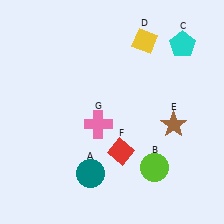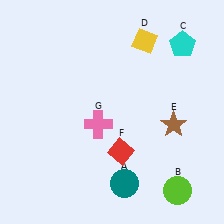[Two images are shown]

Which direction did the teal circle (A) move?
The teal circle (A) moved right.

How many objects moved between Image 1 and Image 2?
2 objects moved between the two images.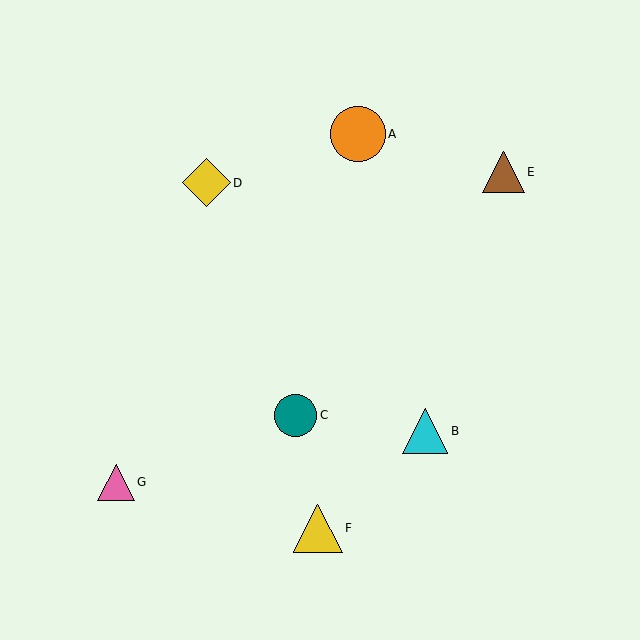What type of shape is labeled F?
Shape F is a yellow triangle.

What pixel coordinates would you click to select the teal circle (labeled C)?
Click at (296, 415) to select the teal circle C.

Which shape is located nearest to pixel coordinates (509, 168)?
The brown triangle (labeled E) at (503, 172) is nearest to that location.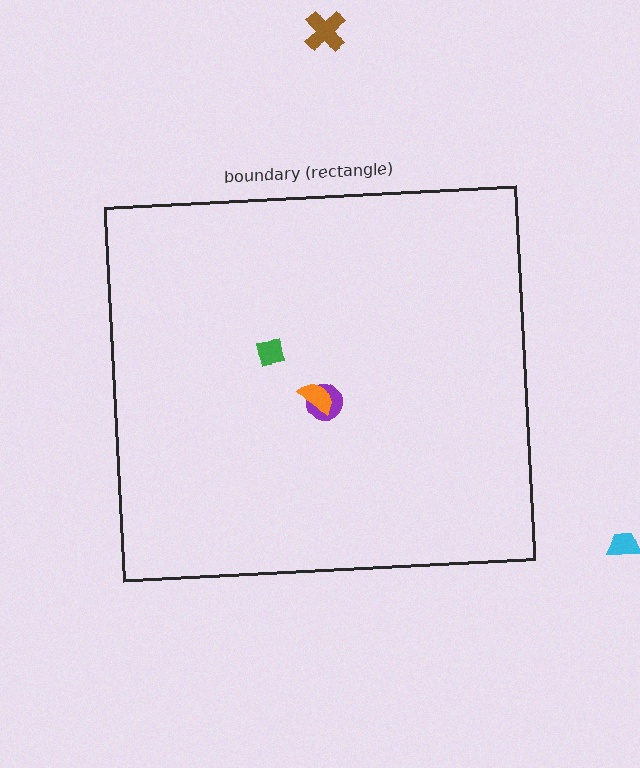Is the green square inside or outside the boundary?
Inside.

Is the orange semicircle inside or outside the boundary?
Inside.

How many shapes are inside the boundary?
3 inside, 2 outside.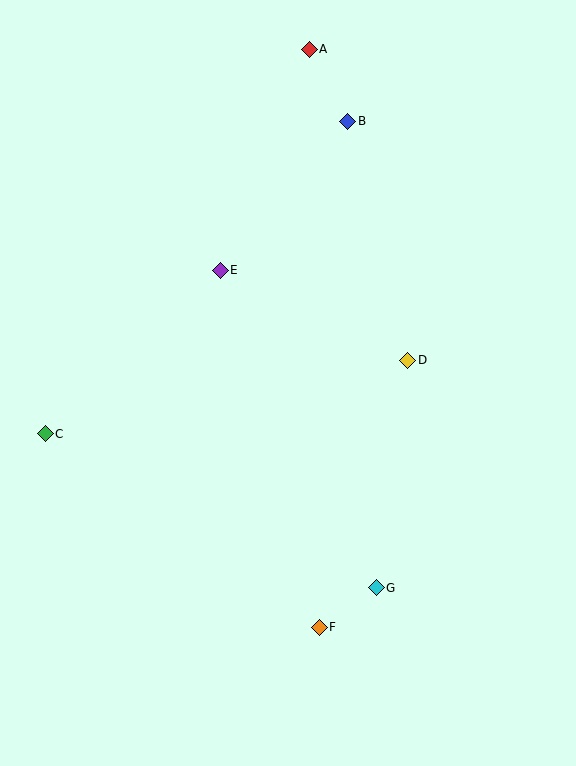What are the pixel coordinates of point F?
Point F is at (319, 627).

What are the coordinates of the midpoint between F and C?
The midpoint between F and C is at (182, 530).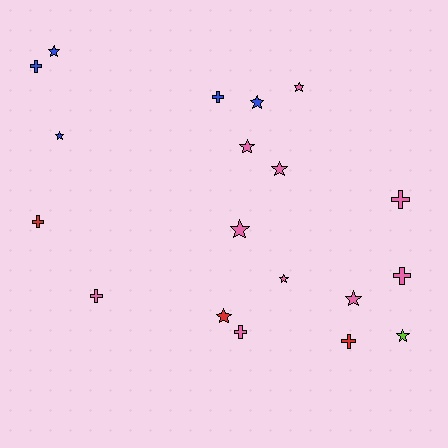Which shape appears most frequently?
Star, with 11 objects.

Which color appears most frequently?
Pink, with 10 objects.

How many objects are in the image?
There are 19 objects.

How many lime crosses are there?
There are no lime crosses.